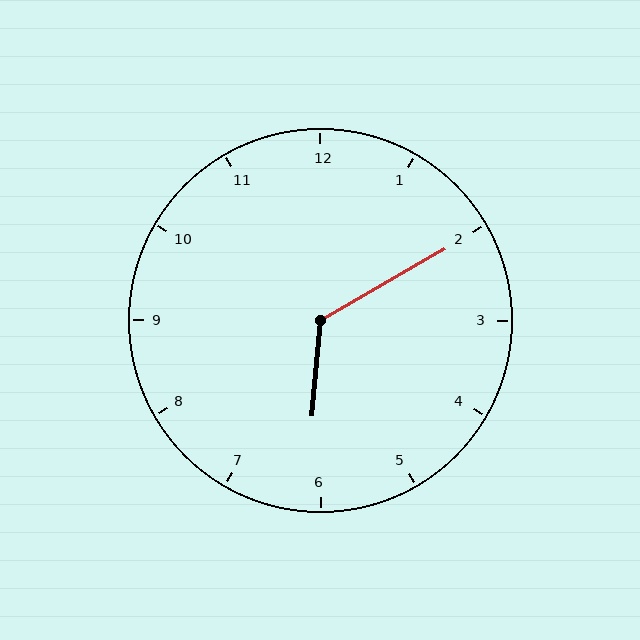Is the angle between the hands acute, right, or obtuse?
It is obtuse.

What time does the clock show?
6:10.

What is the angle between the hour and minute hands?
Approximately 125 degrees.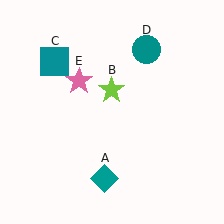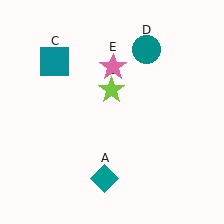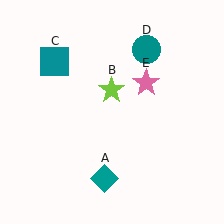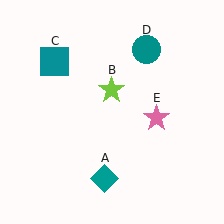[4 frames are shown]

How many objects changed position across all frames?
1 object changed position: pink star (object E).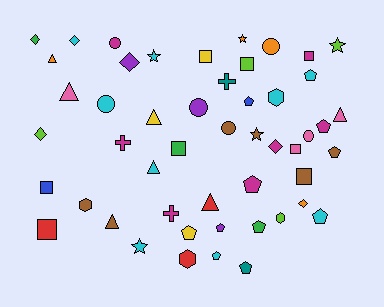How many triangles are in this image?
There are 7 triangles.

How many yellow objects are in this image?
There are 3 yellow objects.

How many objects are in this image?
There are 50 objects.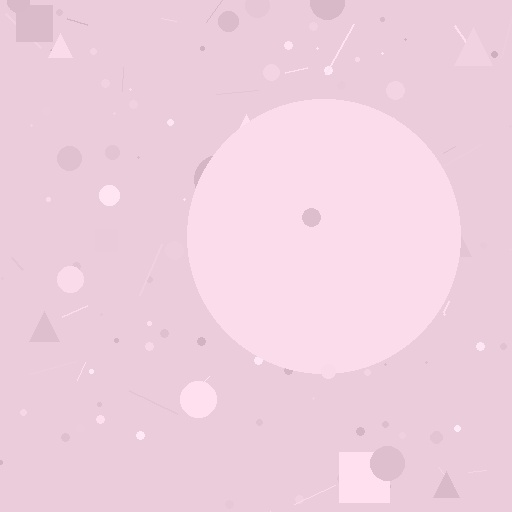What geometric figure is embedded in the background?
A circle is embedded in the background.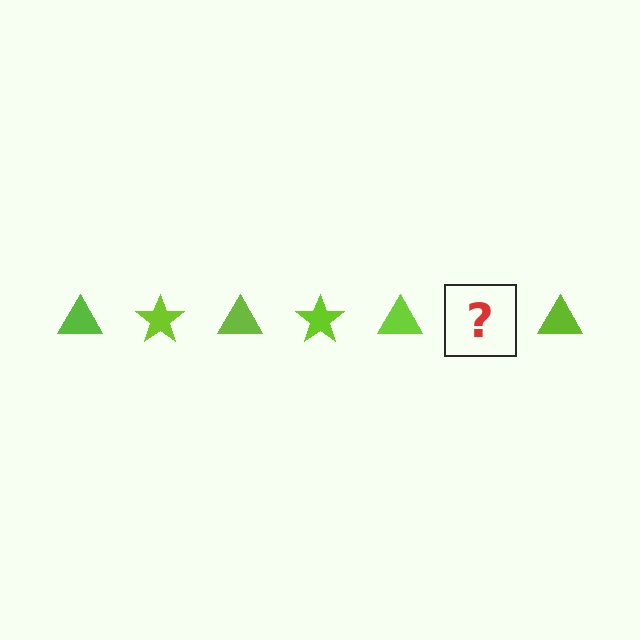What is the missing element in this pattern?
The missing element is a lime star.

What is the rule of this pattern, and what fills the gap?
The rule is that the pattern cycles through triangle, star shapes in lime. The gap should be filled with a lime star.